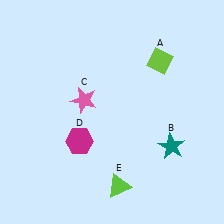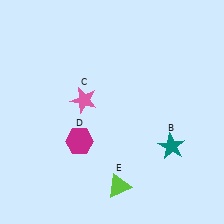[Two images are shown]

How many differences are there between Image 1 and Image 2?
There is 1 difference between the two images.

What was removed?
The lime diamond (A) was removed in Image 2.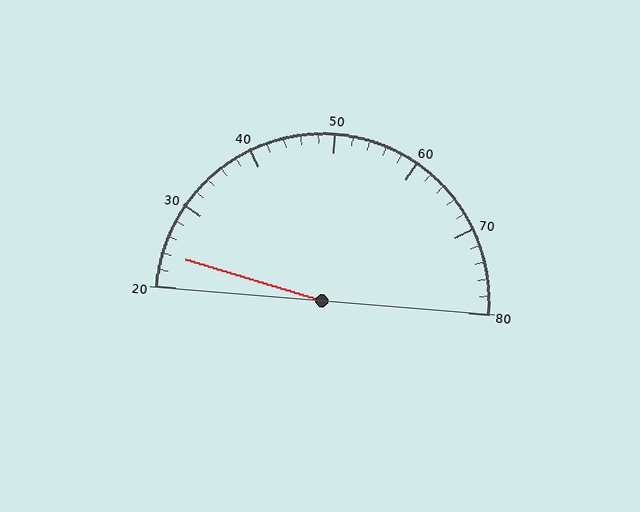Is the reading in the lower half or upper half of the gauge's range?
The reading is in the lower half of the range (20 to 80).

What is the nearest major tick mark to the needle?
The nearest major tick mark is 20.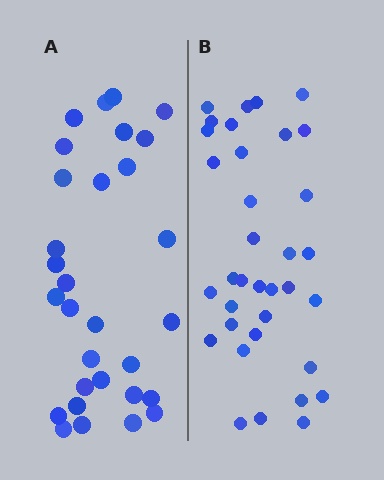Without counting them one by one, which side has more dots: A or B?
Region B (the right region) has more dots.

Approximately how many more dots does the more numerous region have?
Region B has about 5 more dots than region A.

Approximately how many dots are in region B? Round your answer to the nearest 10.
About 40 dots. (The exact count is 35, which rounds to 40.)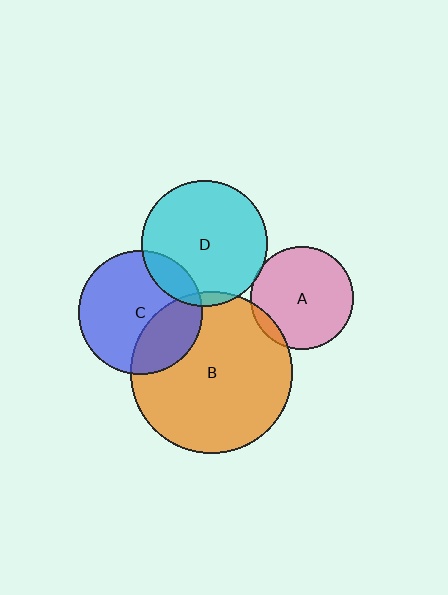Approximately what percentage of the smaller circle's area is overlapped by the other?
Approximately 5%.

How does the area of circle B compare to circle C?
Approximately 1.7 times.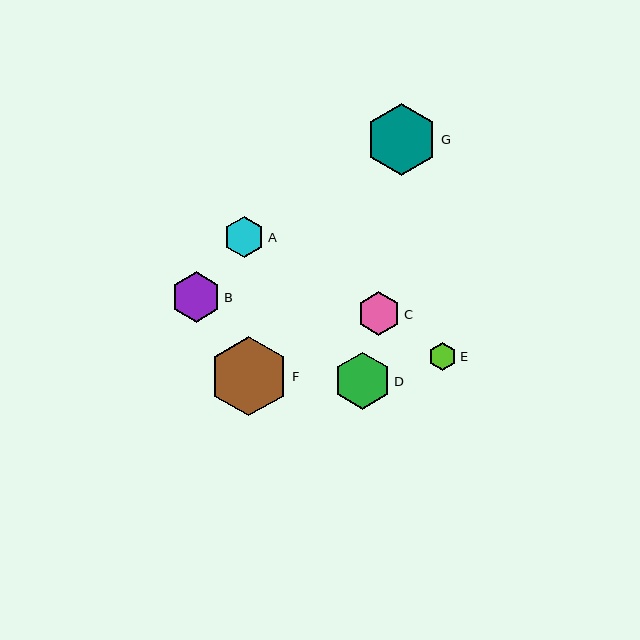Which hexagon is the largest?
Hexagon F is the largest with a size of approximately 79 pixels.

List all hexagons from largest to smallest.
From largest to smallest: F, G, D, B, C, A, E.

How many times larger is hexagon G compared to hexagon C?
Hexagon G is approximately 1.6 times the size of hexagon C.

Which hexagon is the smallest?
Hexagon E is the smallest with a size of approximately 28 pixels.